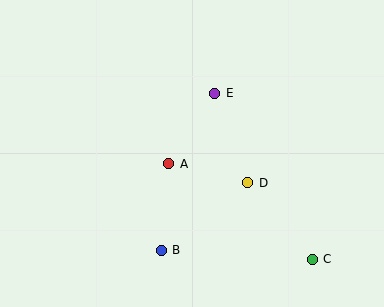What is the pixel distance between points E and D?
The distance between E and D is 95 pixels.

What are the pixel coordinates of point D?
Point D is at (248, 183).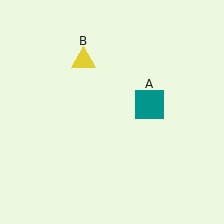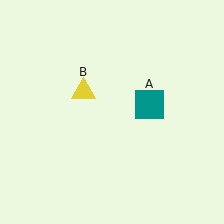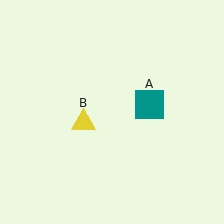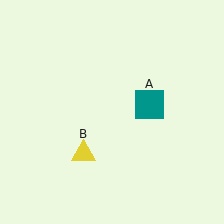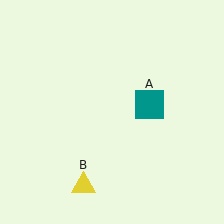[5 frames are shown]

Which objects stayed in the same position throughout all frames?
Teal square (object A) remained stationary.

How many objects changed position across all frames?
1 object changed position: yellow triangle (object B).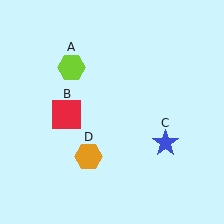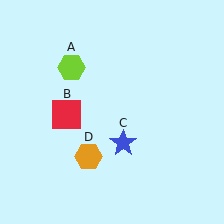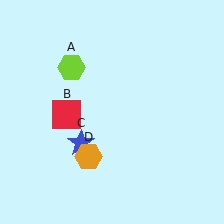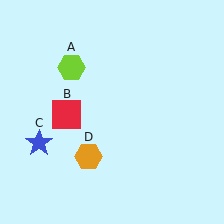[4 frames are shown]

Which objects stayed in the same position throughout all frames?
Lime hexagon (object A) and red square (object B) and orange hexagon (object D) remained stationary.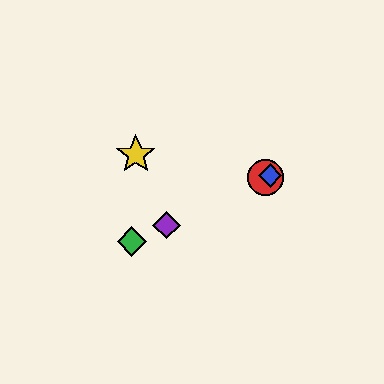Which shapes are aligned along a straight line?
The red circle, the blue diamond, the green diamond, the purple diamond are aligned along a straight line.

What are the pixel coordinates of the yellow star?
The yellow star is at (136, 155).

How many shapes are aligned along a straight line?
4 shapes (the red circle, the blue diamond, the green diamond, the purple diamond) are aligned along a straight line.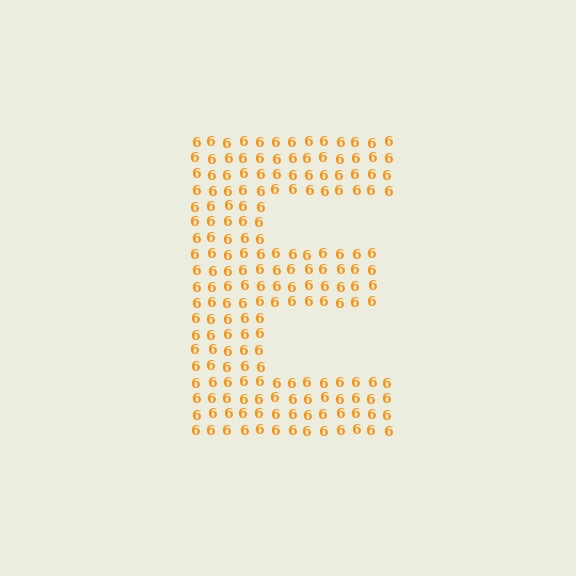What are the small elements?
The small elements are digit 6's.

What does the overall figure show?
The overall figure shows the letter E.